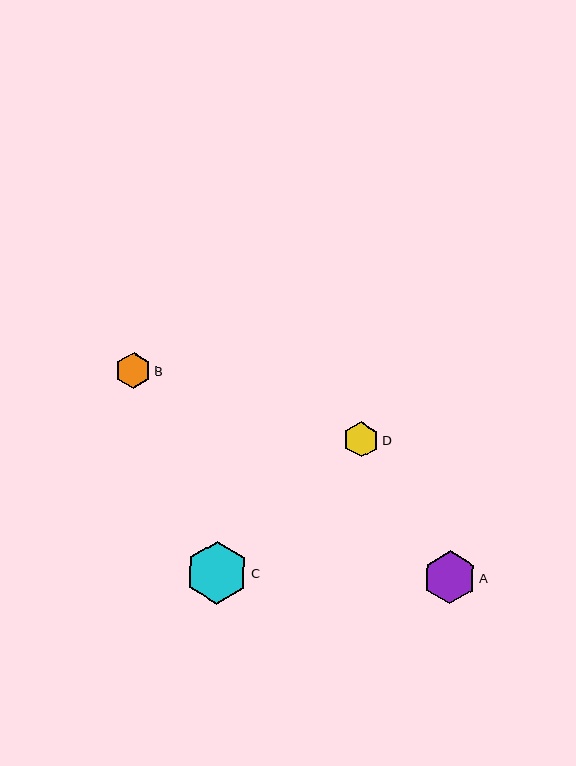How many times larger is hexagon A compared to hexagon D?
Hexagon A is approximately 1.5 times the size of hexagon D.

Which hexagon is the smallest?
Hexagon D is the smallest with a size of approximately 36 pixels.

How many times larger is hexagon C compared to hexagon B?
Hexagon C is approximately 1.7 times the size of hexagon B.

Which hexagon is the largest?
Hexagon C is the largest with a size of approximately 63 pixels.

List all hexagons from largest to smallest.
From largest to smallest: C, A, B, D.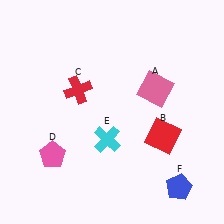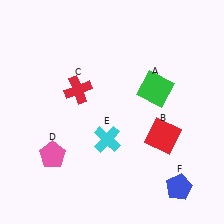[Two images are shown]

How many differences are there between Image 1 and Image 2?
There is 1 difference between the two images.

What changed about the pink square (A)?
In Image 1, A is pink. In Image 2, it changed to green.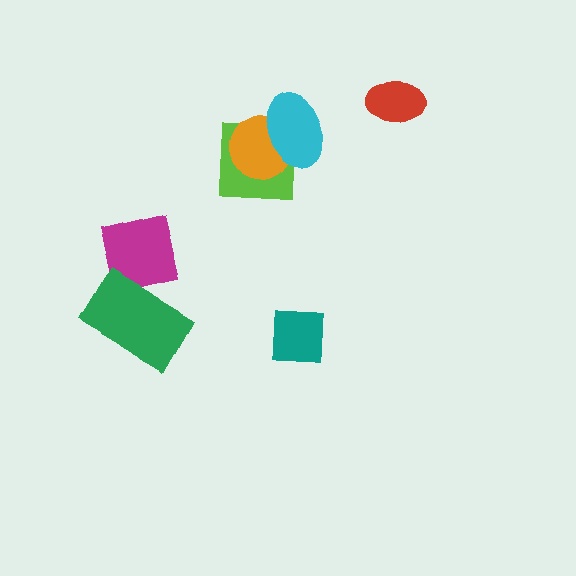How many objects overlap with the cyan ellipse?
2 objects overlap with the cyan ellipse.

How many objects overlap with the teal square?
0 objects overlap with the teal square.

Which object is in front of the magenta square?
The green rectangle is in front of the magenta square.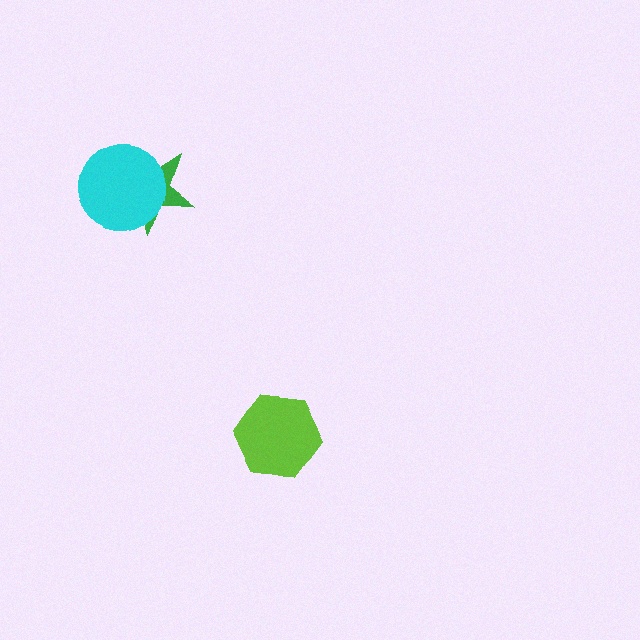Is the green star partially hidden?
Yes, it is partially covered by another shape.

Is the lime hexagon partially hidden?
No, no other shape covers it.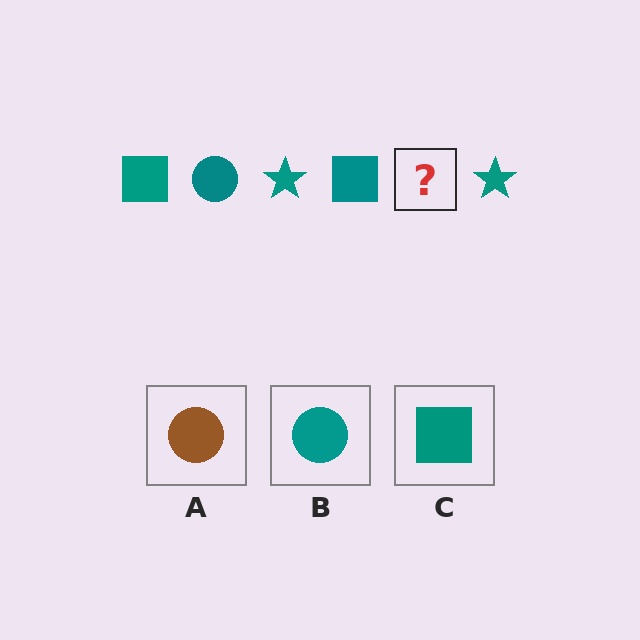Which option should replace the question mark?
Option B.